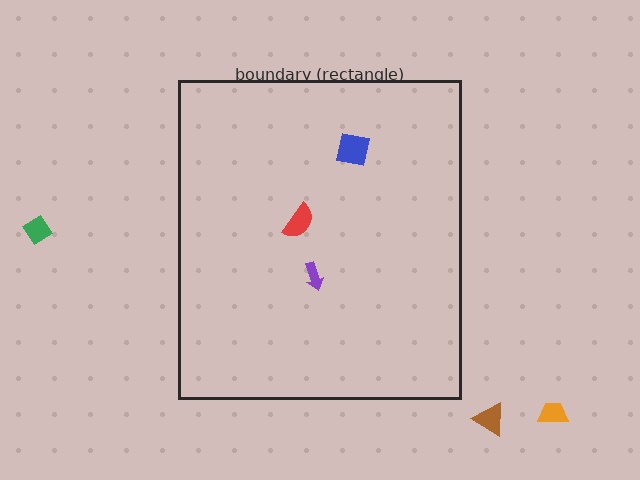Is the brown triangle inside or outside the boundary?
Outside.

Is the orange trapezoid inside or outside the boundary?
Outside.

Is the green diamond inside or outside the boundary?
Outside.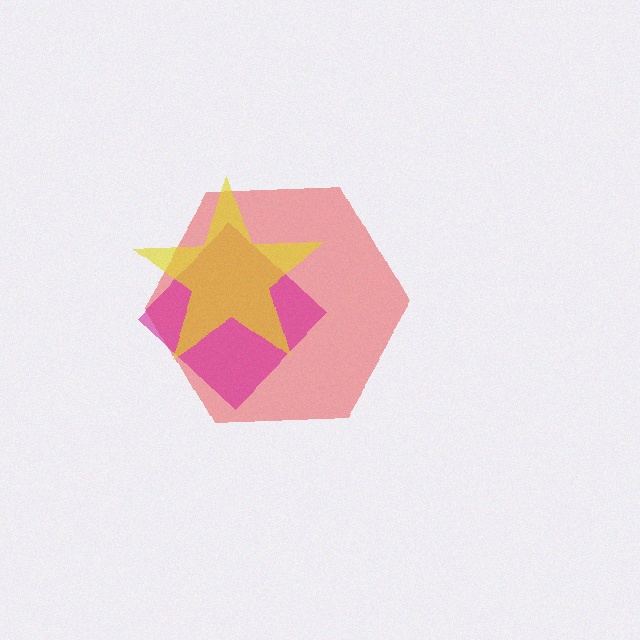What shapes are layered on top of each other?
The layered shapes are: a red hexagon, a magenta diamond, a yellow star.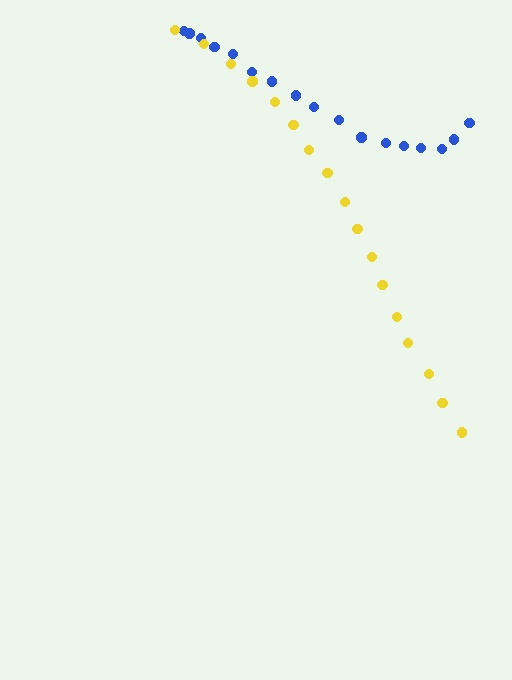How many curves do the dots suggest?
There are 2 distinct paths.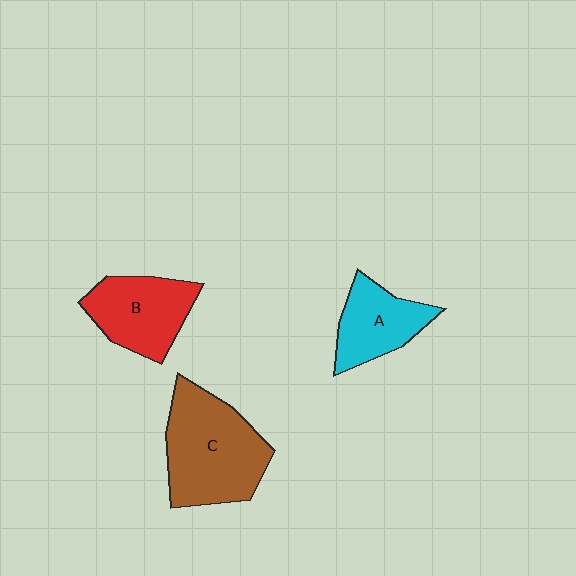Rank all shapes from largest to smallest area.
From largest to smallest: C (brown), B (red), A (cyan).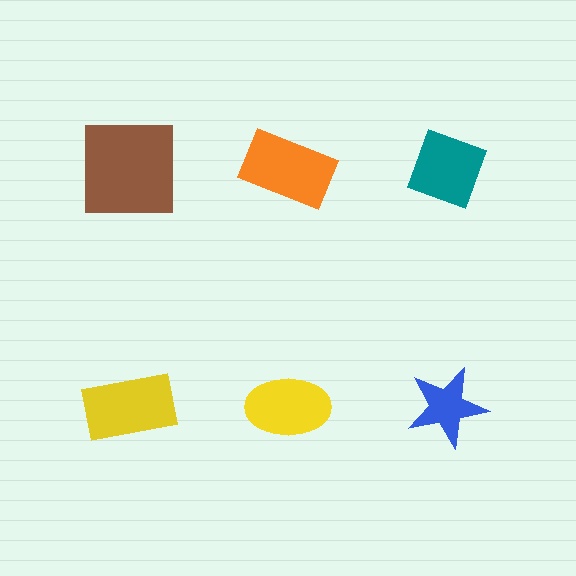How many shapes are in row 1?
3 shapes.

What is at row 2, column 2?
A yellow ellipse.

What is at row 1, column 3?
A teal diamond.